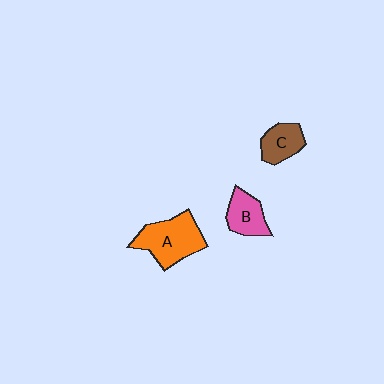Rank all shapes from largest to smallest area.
From largest to smallest: A (orange), B (pink), C (brown).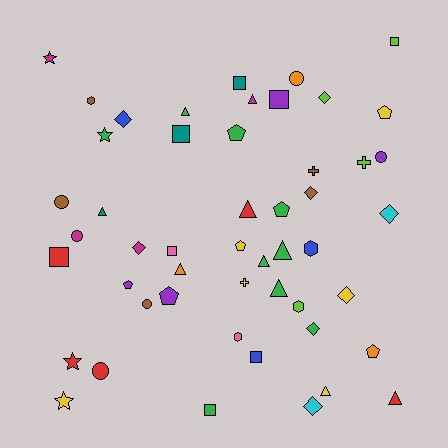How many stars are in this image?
There are 4 stars.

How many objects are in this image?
There are 50 objects.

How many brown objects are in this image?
There are 5 brown objects.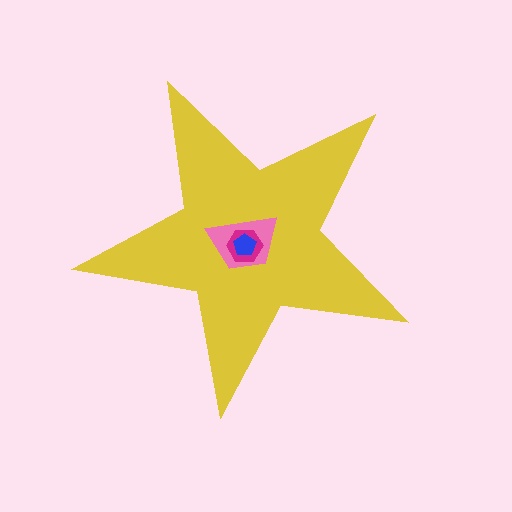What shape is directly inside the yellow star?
The pink trapezoid.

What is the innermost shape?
The blue pentagon.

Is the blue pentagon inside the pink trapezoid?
Yes.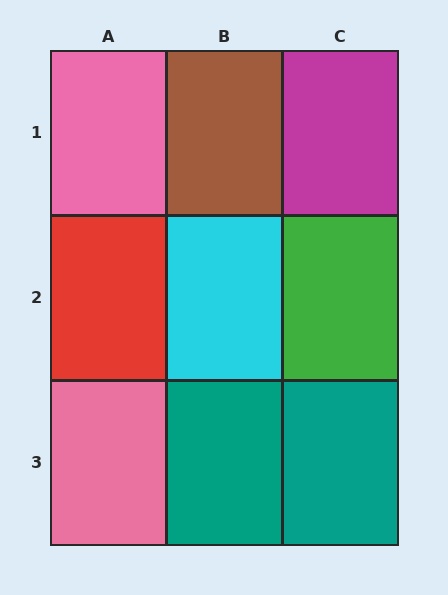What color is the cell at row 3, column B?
Teal.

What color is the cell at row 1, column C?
Magenta.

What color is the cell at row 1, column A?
Pink.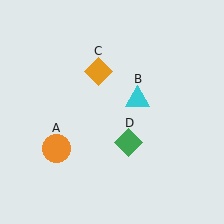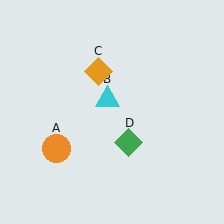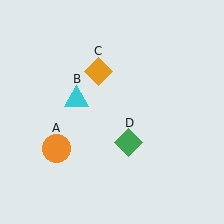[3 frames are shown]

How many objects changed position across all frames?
1 object changed position: cyan triangle (object B).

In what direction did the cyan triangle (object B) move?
The cyan triangle (object B) moved left.